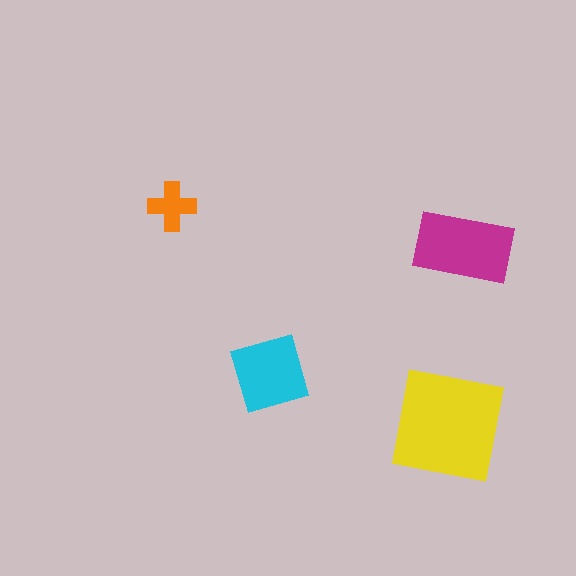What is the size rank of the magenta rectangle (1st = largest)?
2nd.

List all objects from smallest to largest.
The orange cross, the cyan diamond, the magenta rectangle, the yellow square.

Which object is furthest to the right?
The magenta rectangle is rightmost.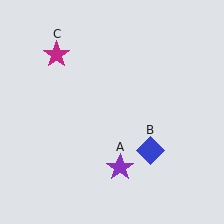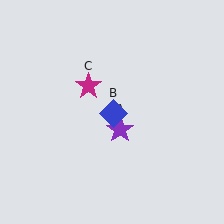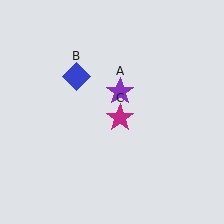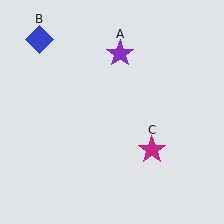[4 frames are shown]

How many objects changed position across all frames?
3 objects changed position: purple star (object A), blue diamond (object B), magenta star (object C).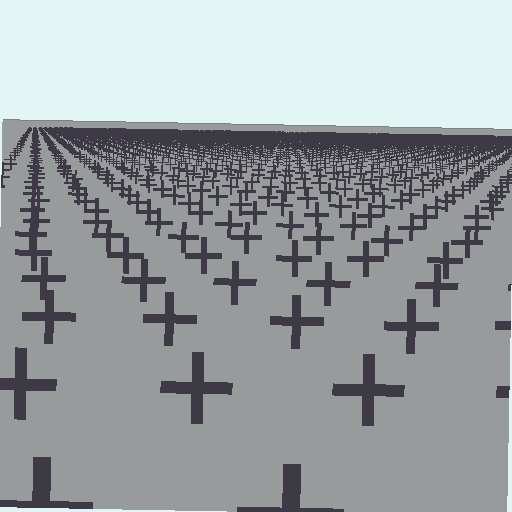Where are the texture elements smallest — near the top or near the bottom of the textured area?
Near the top.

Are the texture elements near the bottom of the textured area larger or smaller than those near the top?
Larger. Near the bottom, elements are closer to the viewer and appear at a bigger on-screen size.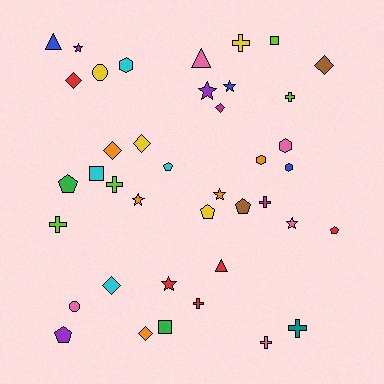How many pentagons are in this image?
There are 6 pentagons.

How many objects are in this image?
There are 40 objects.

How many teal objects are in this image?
There is 1 teal object.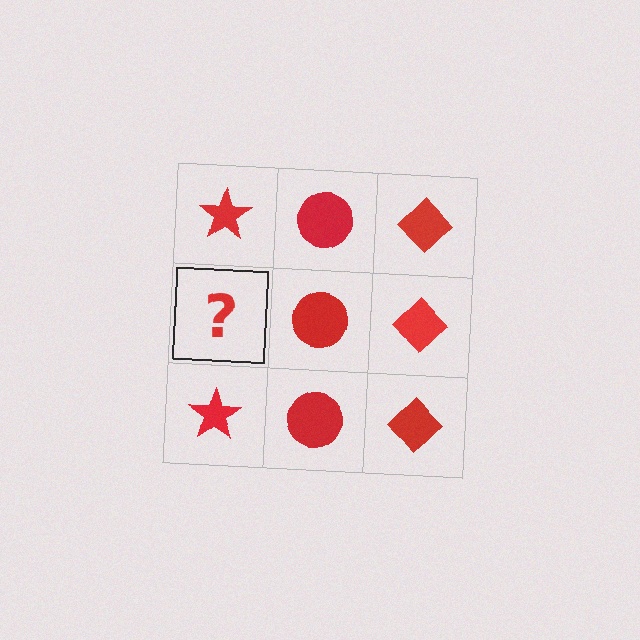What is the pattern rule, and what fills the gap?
The rule is that each column has a consistent shape. The gap should be filled with a red star.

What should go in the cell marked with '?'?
The missing cell should contain a red star.